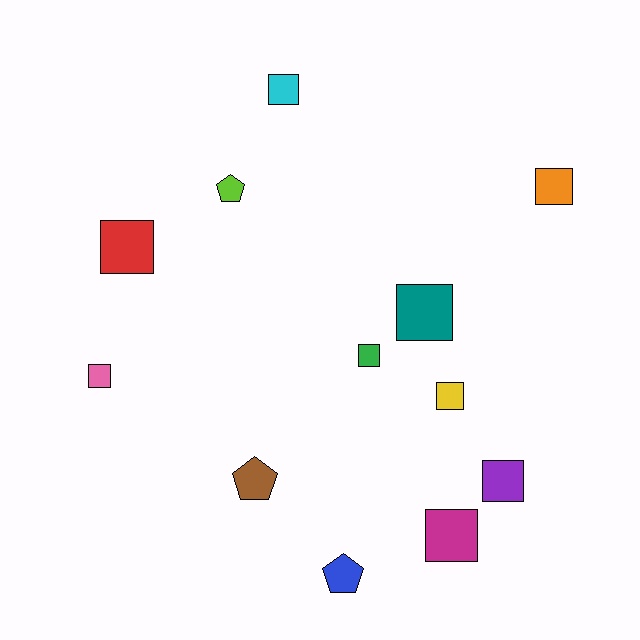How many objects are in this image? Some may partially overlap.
There are 12 objects.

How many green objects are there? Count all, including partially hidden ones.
There is 1 green object.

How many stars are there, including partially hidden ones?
There are no stars.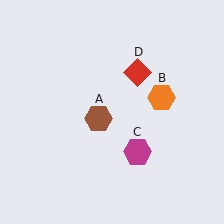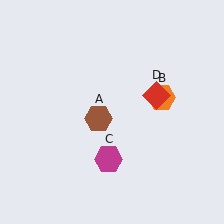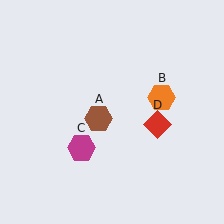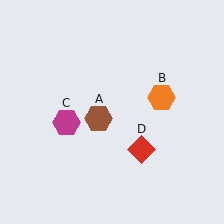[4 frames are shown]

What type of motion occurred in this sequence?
The magenta hexagon (object C), red diamond (object D) rotated clockwise around the center of the scene.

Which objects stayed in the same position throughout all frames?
Brown hexagon (object A) and orange hexagon (object B) remained stationary.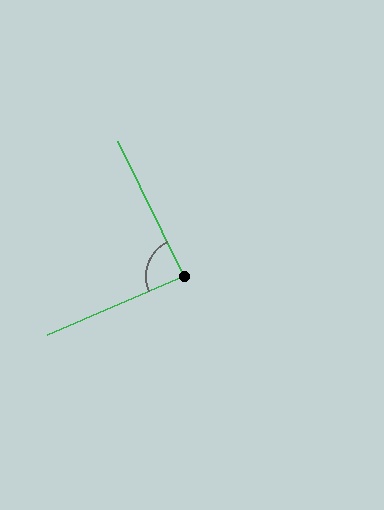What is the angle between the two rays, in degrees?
Approximately 88 degrees.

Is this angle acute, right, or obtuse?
It is approximately a right angle.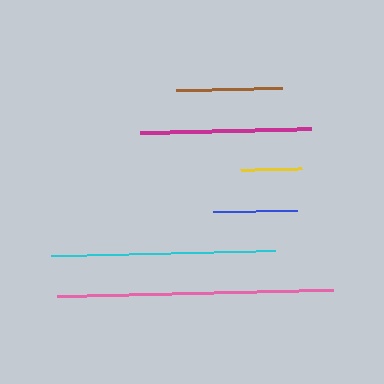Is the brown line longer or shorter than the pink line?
The pink line is longer than the brown line.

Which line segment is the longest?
The pink line is the longest at approximately 276 pixels.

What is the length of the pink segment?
The pink segment is approximately 276 pixels long.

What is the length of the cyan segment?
The cyan segment is approximately 224 pixels long.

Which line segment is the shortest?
The yellow line is the shortest at approximately 61 pixels.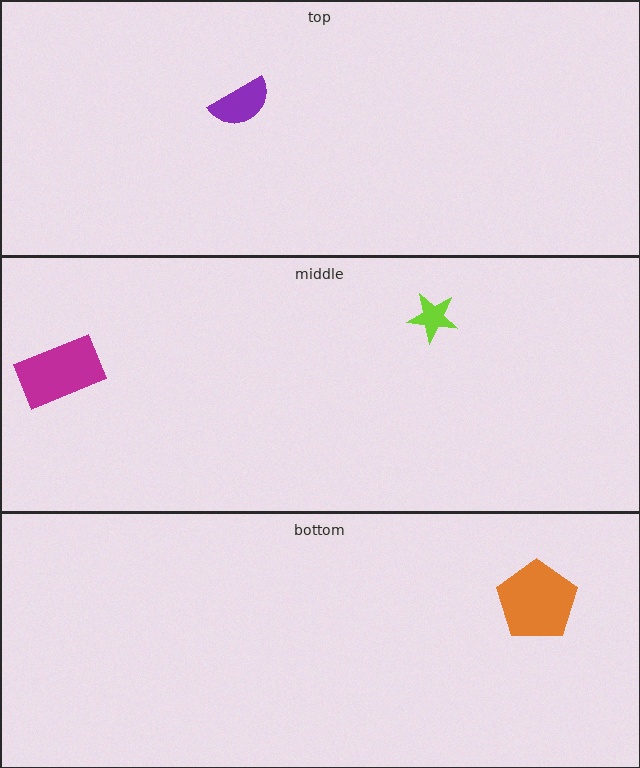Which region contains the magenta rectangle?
The middle region.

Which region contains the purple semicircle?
The top region.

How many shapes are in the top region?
1.